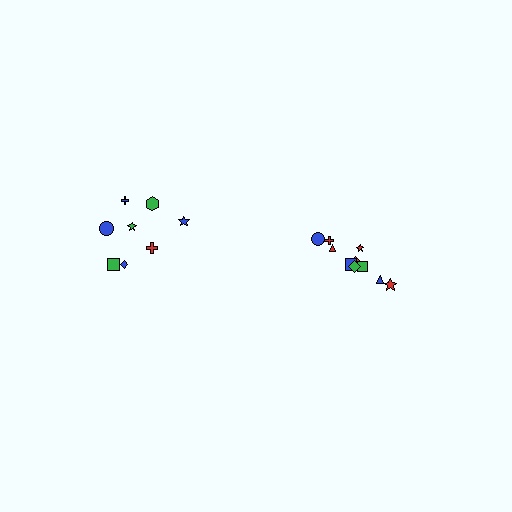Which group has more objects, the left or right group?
The right group.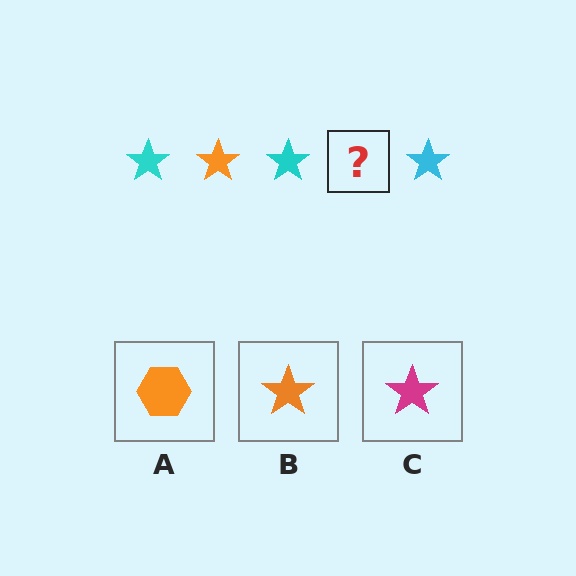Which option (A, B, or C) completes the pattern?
B.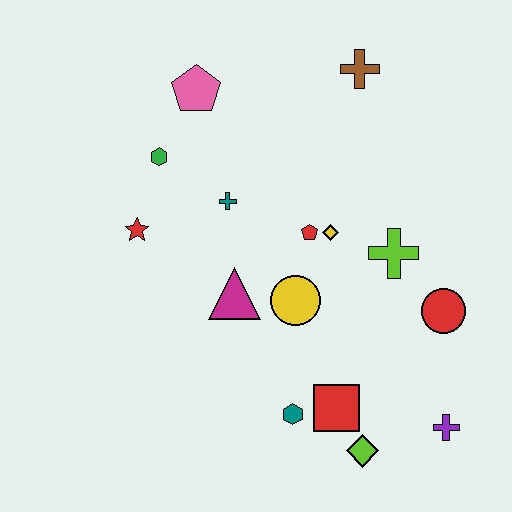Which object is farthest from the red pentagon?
The purple cross is farthest from the red pentagon.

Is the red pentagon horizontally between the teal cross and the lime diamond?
Yes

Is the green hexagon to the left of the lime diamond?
Yes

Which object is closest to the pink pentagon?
The green hexagon is closest to the pink pentagon.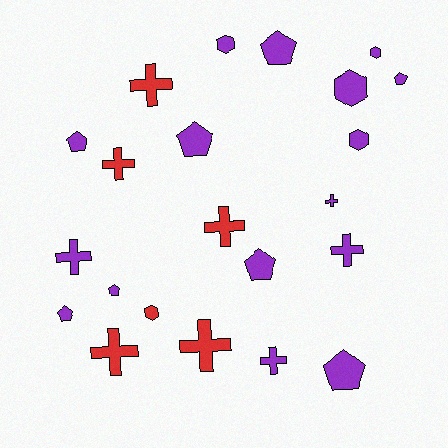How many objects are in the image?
There are 22 objects.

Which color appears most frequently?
Purple, with 16 objects.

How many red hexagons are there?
There is 1 red hexagon.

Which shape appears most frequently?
Cross, with 9 objects.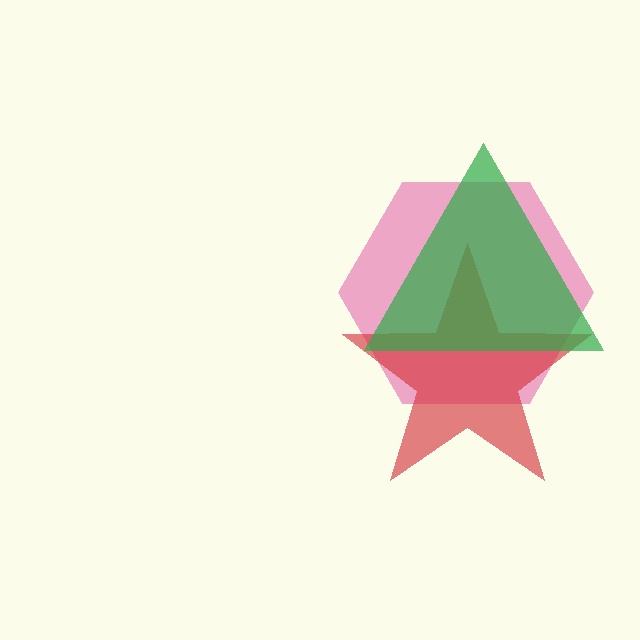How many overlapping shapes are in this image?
There are 3 overlapping shapes in the image.